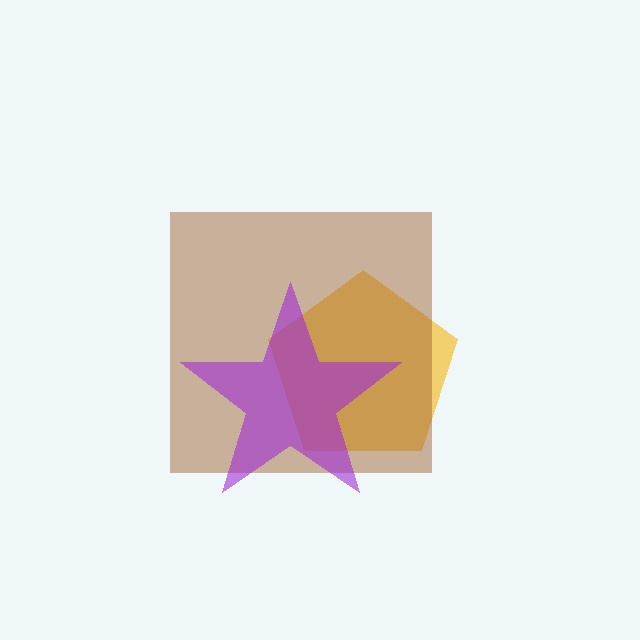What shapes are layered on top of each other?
The layered shapes are: a yellow pentagon, a brown square, a purple star.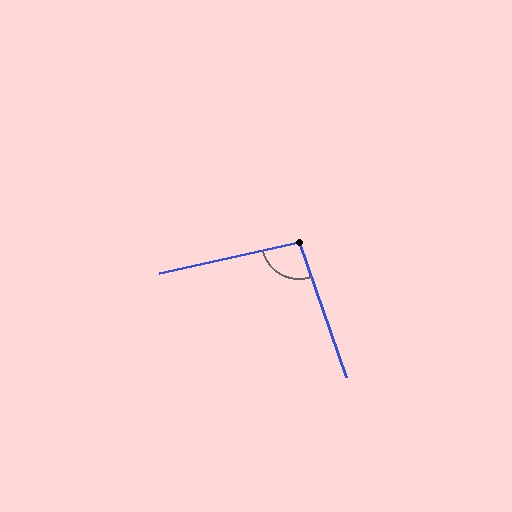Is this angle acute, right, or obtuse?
It is obtuse.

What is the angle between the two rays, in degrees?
Approximately 97 degrees.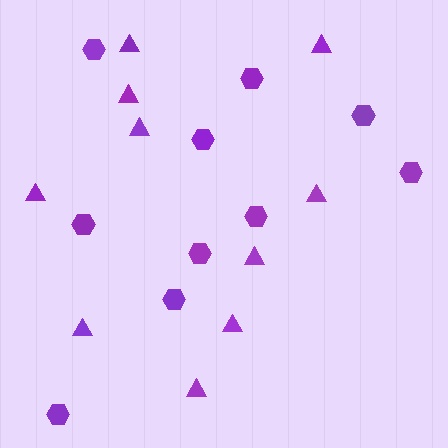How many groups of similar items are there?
There are 2 groups: one group of hexagons (10) and one group of triangles (10).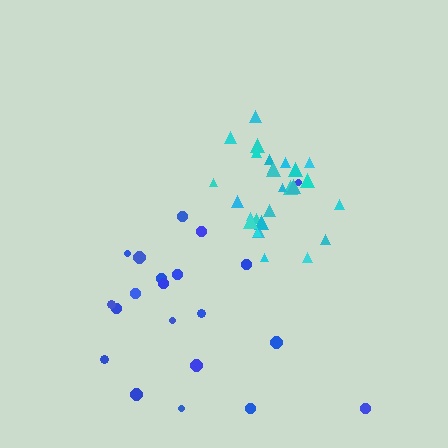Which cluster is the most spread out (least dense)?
Blue.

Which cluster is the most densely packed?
Cyan.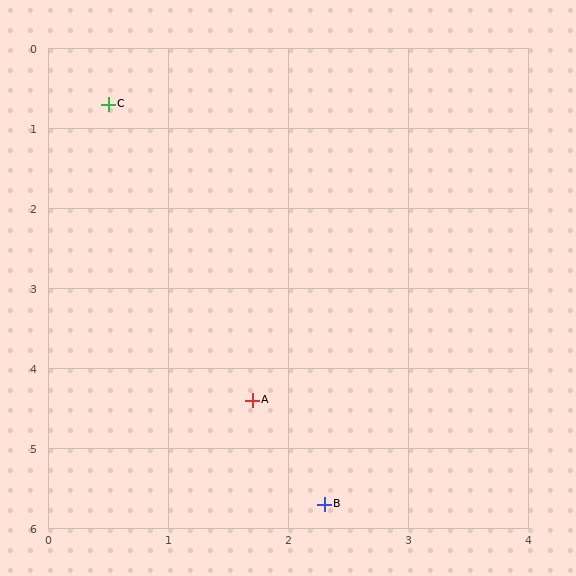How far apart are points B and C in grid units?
Points B and C are about 5.3 grid units apart.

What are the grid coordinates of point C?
Point C is at approximately (0.5, 0.7).